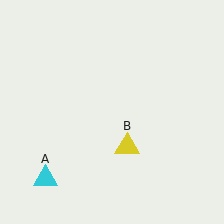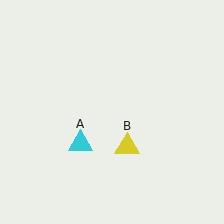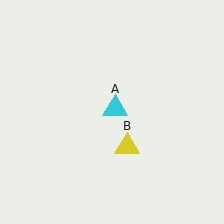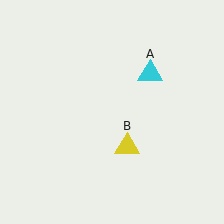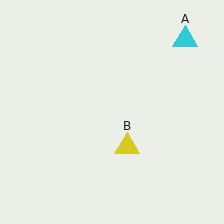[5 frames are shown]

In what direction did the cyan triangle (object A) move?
The cyan triangle (object A) moved up and to the right.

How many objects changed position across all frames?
1 object changed position: cyan triangle (object A).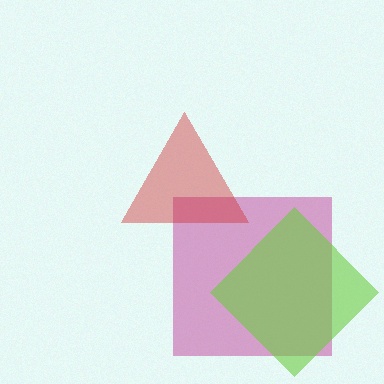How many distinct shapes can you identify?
There are 3 distinct shapes: a magenta square, a lime diamond, a red triangle.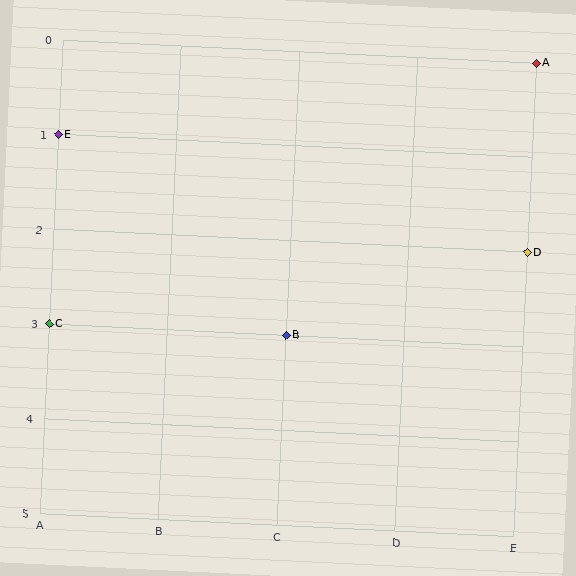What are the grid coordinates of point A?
Point A is at grid coordinates (E, 0).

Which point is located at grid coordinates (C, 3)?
Point B is at (C, 3).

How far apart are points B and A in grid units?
Points B and A are 2 columns and 3 rows apart (about 3.6 grid units diagonally).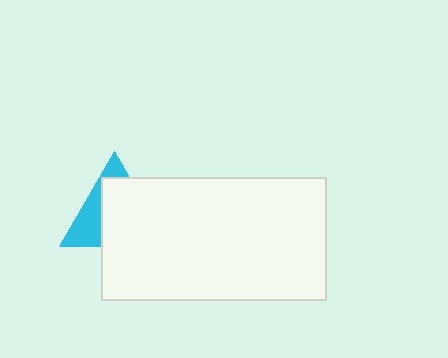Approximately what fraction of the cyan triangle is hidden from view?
Roughly 63% of the cyan triangle is hidden behind the white rectangle.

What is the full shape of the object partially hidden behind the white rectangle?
The partially hidden object is a cyan triangle.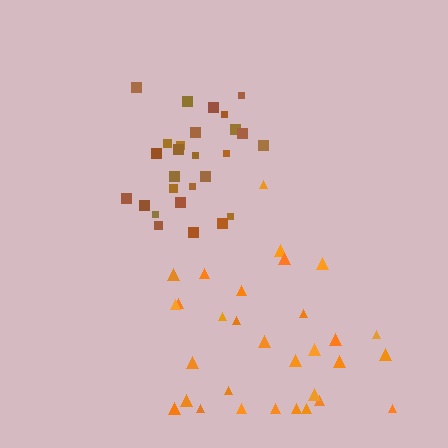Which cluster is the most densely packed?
Brown.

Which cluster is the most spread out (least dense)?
Orange.